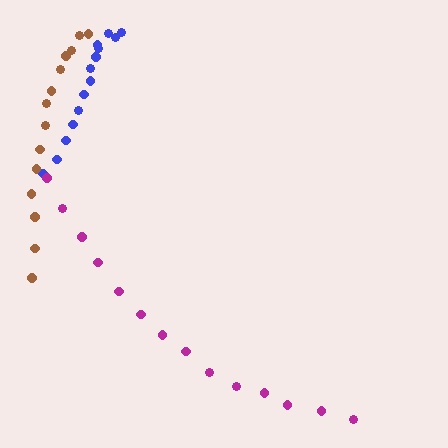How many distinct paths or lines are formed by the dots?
There are 3 distinct paths.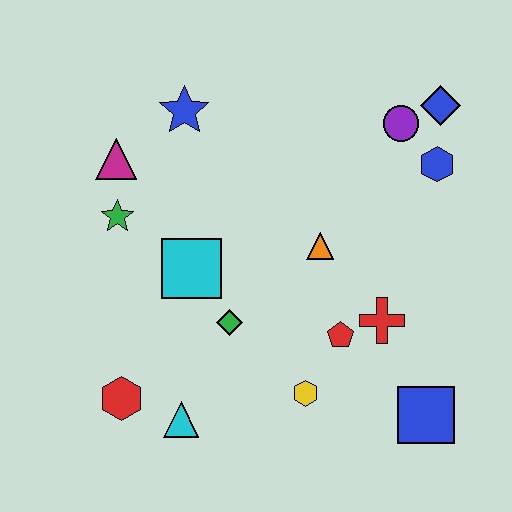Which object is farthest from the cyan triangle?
The blue diamond is farthest from the cyan triangle.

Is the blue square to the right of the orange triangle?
Yes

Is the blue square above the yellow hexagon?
No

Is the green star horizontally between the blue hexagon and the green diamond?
No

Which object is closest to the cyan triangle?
The red hexagon is closest to the cyan triangle.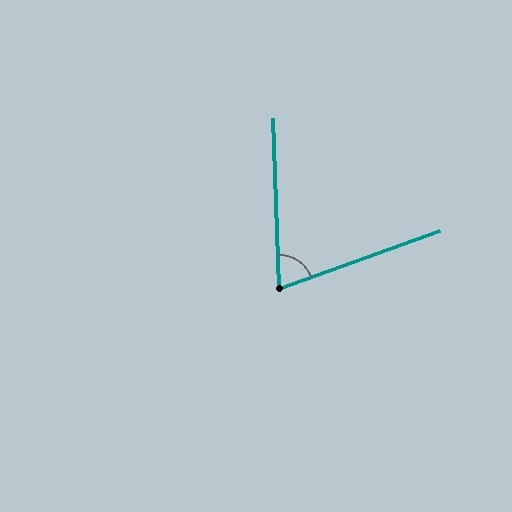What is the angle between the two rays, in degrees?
Approximately 72 degrees.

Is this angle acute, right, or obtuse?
It is acute.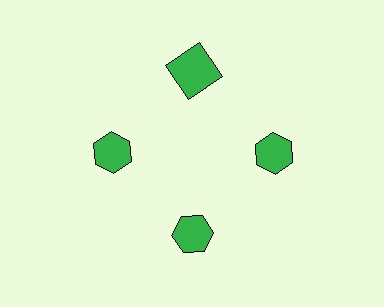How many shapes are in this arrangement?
There are 4 shapes arranged in a ring pattern.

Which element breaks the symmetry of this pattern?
The green square at roughly the 12 o'clock position breaks the symmetry. All other shapes are green hexagons.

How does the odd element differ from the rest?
It has a different shape: square instead of hexagon.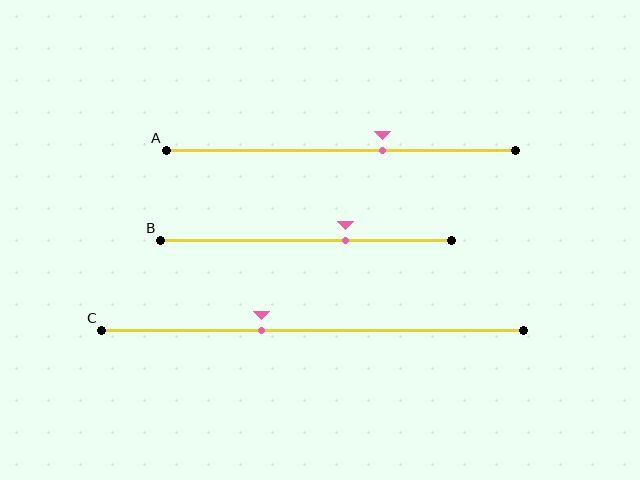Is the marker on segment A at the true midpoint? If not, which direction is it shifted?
No, the marker on segment A is shifted to the right by about 12% of the segment length.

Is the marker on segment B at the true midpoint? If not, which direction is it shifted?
No, the marker on segment B is shifted to the right by about 14% of the segment length.